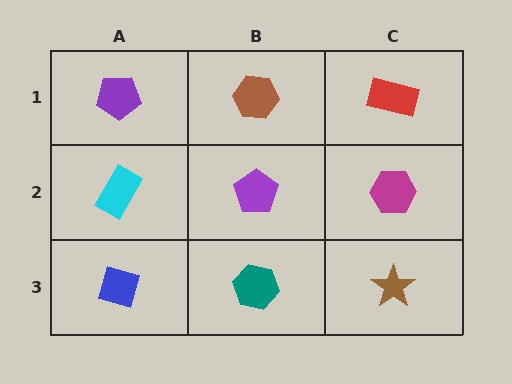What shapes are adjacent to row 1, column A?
A cyan rectangle (row 2, column A), a brown hexagon (row 1, column B).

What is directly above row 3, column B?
A purple pentagon.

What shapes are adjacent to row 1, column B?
A purple pentagon (row 2, column B), a purple pentagon (row 1, column A), a red rectangle (row 1, column C).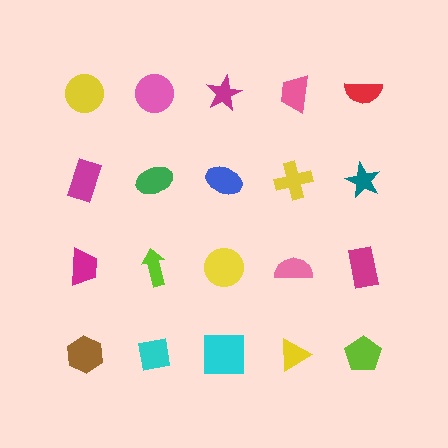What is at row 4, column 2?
A cyan square.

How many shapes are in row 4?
5 shapes.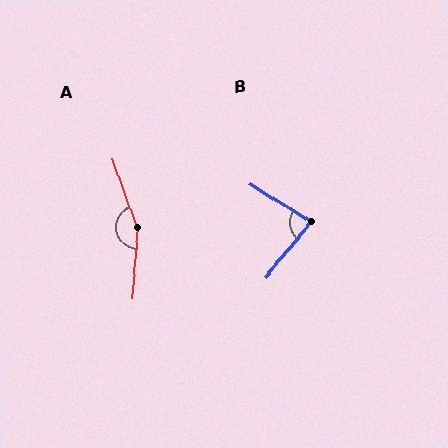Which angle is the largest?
A, at approximately 156 degrees.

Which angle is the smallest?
B, at approximately 82 degrees.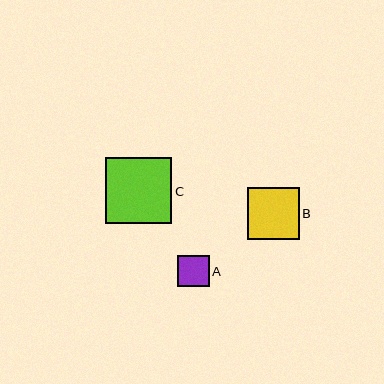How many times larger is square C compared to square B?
Square C is approximately 1.3 times the size of square B.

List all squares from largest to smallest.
From largest to smallest: C, B, A.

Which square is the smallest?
Square A is the smallest with a size of approximately 31 pixels.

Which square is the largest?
Square C is the largest with a size of approximately 66 pixels.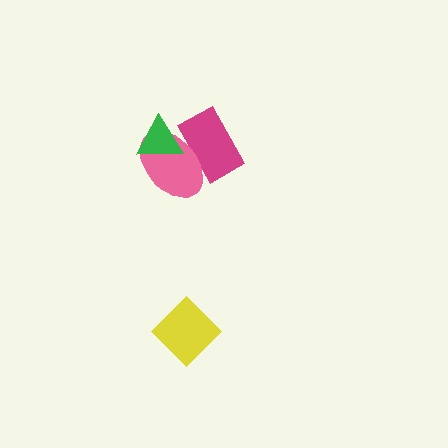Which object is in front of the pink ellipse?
The green triangle is in front of the pink ellipse.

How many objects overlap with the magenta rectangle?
2 objects overlap with the magenta rectangle.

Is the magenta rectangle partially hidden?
Yes, it is partially covered by another shape.